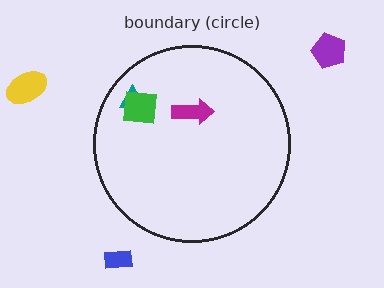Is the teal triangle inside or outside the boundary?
Inside.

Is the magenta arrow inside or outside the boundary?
Inside.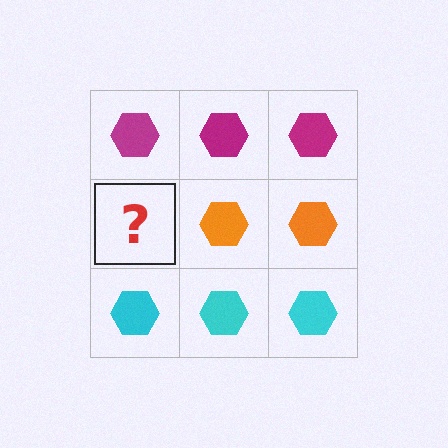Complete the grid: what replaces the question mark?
The question mark should be replaced with an orange hexagon.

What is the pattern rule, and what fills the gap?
The rule is that each row has a consistent color. The gap should be filled with an orange hexagon.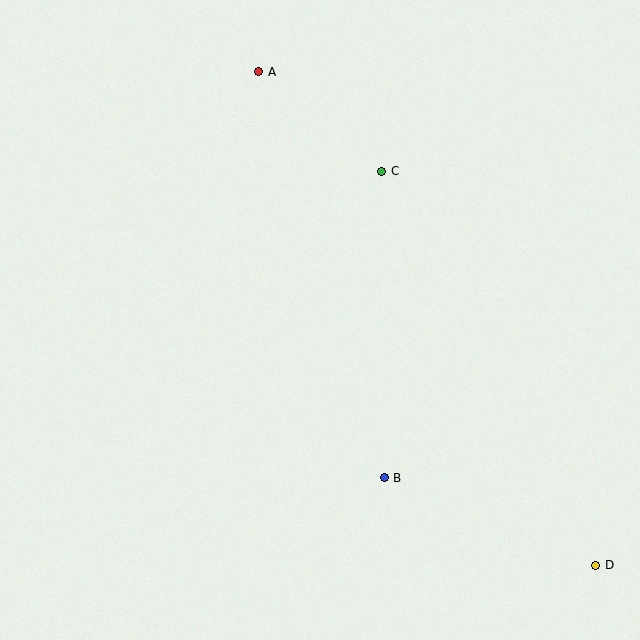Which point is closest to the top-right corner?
Point C is closest to the top-right corner.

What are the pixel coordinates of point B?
Point B is at (384, 478).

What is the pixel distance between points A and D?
The distance between A and D is 598 pixels.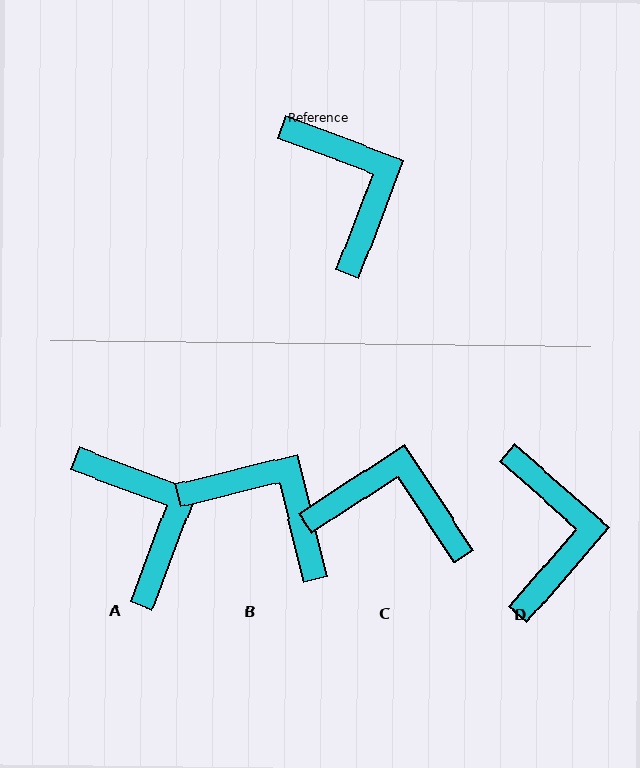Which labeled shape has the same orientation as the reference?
A.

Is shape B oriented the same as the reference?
No, it is off by about 35 degrees.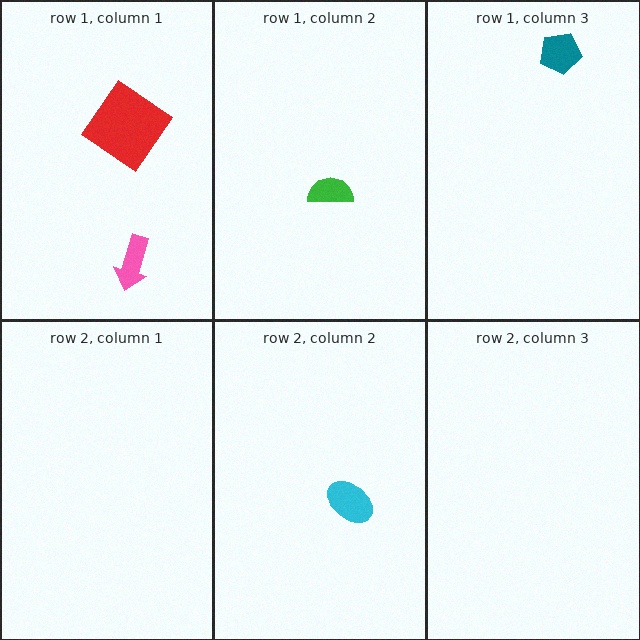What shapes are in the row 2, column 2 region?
The cyan ellipse.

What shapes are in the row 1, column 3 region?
The teal pentagon.